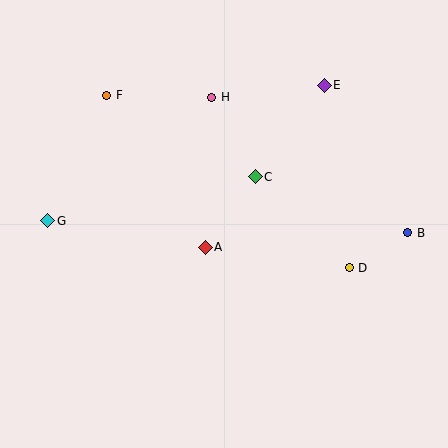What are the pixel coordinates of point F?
Point F is at (107, 95).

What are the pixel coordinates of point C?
Point C is at (255, 177).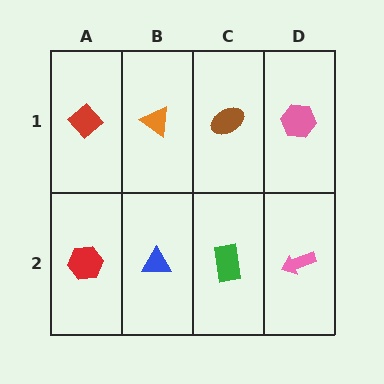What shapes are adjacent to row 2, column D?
A pink hexagon (row 1, column D), a green rectangle (row 2, column C).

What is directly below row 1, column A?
A red hexagon.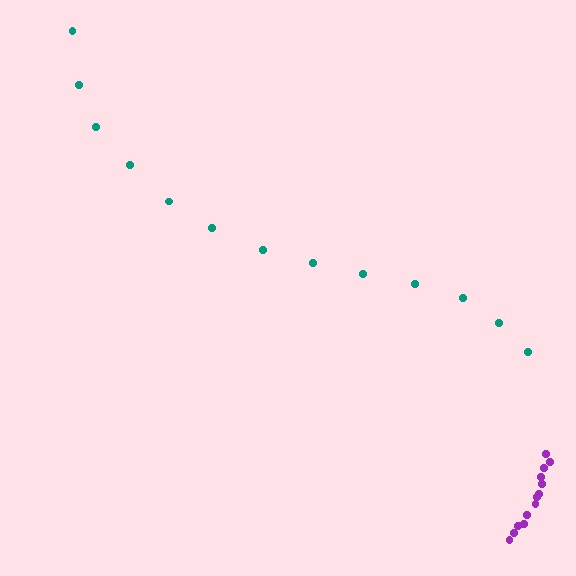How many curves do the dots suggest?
There are 2 distinct paths.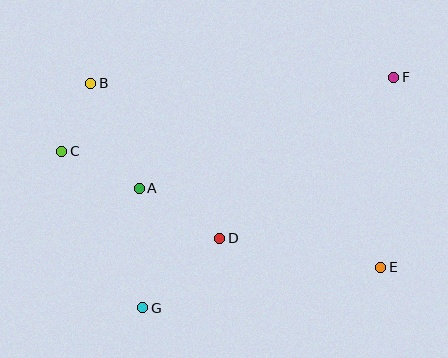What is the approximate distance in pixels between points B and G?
The distance between B and G is approximately 231 pixels.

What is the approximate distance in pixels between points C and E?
The distance between C and E is approximately 339 pixels.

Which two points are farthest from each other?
Points B and E are farthest from each other.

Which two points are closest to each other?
Points B and C are closest to each other.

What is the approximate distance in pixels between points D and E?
The distance between D and E is approximately 164 pixels.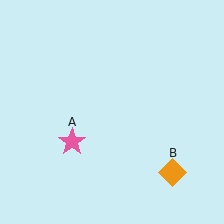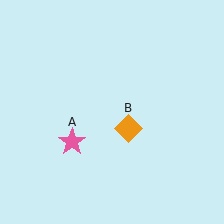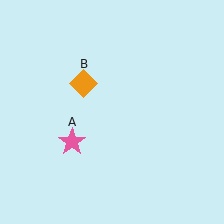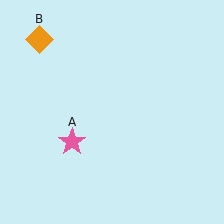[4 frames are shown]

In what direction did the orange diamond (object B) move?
The orange diamond (object B) moved up and to the left.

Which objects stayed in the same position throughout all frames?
Pink star (object A) remained stationary.